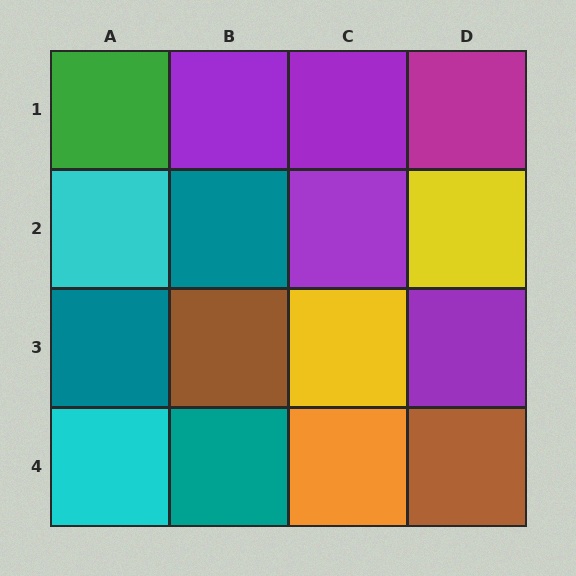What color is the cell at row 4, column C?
Orange.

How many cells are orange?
1 cell is orange.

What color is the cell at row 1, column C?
Purple.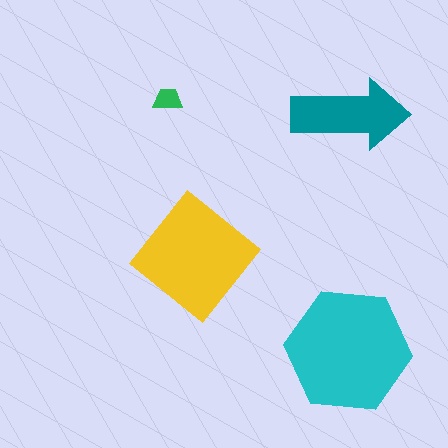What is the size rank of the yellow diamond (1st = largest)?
2nd.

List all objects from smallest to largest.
The green trapezoid, the teal arrow, the yellow diamond, the cyan hexagon.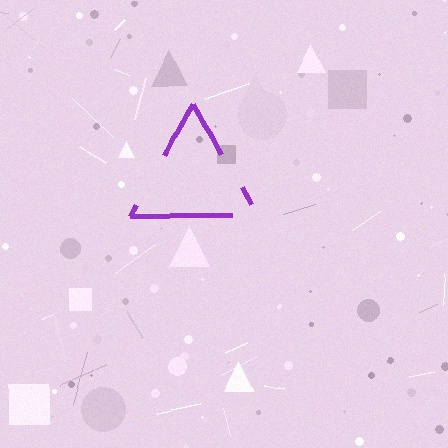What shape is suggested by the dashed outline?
The dashed outline suggests a triangle.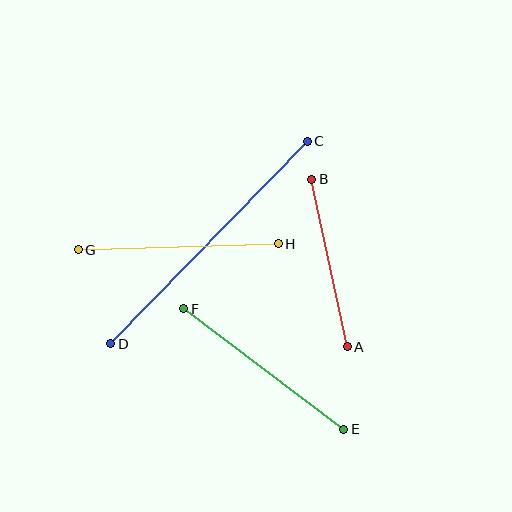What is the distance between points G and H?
The distance is approximately 200 pixels.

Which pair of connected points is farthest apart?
Points C and D are farthest apart.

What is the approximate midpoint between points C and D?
The midpoint is at approximately (209, 242) pixels.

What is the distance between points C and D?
The distance is approximately 282 pixels.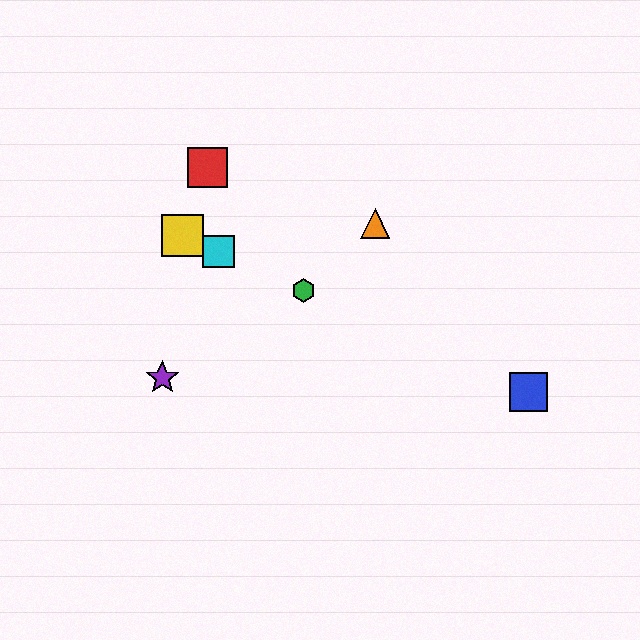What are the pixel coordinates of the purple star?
The purple star is at (162, 378).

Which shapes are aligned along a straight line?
The blue square, the green hexagon, the yellow square, the cyan square are aligned along a straight line.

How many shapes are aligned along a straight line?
4 shapes (the blue square, the green hexagon, the yellow square, the cyan square) are aligned along a straight line.